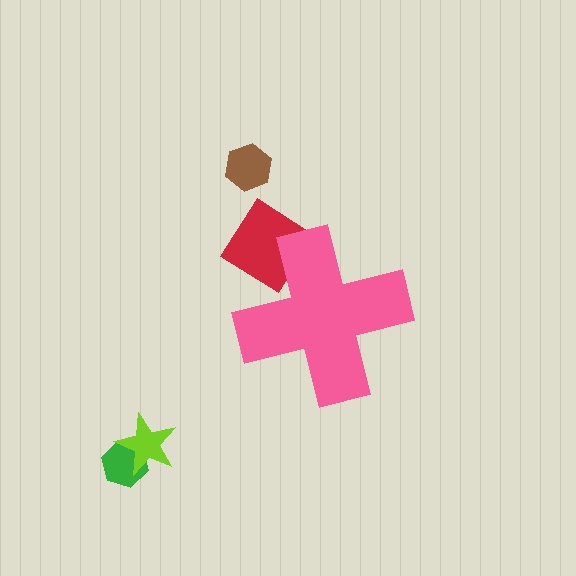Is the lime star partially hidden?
No, the lime star is fully visible.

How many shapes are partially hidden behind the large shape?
1 shape is partially hidden.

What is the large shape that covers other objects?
A pink cross.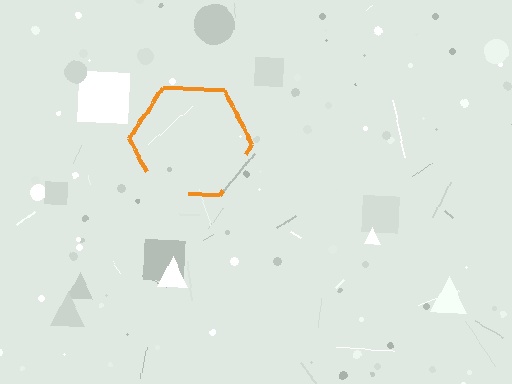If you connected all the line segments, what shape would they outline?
They would outline a hexagon.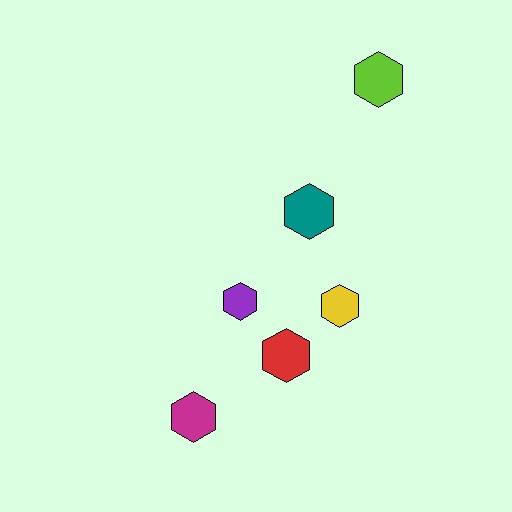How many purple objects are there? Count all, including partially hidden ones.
There is 1 purple object.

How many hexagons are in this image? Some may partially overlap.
There are 6 hexagons.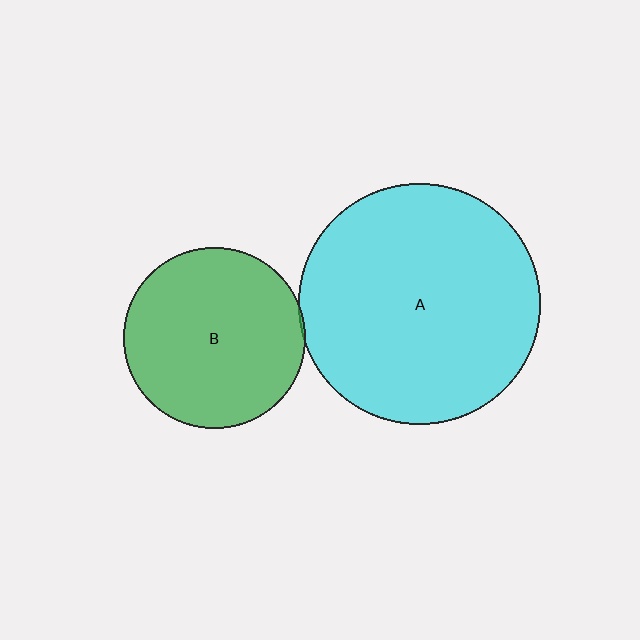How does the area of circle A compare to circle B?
Approximately 1.8 times.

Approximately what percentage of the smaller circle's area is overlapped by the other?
Approximately 5%.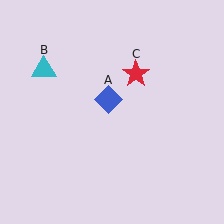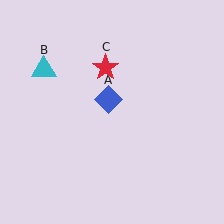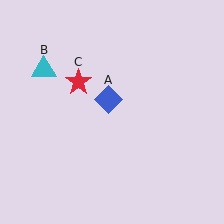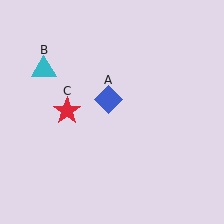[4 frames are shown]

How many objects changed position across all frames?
1 object changed position: red star (object C).